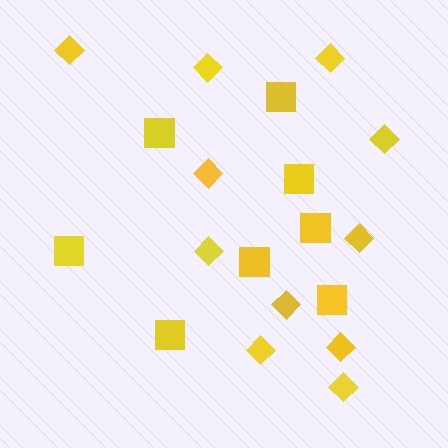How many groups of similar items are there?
There are 2 groups: one group of squares (8) and one group of diamonds (11).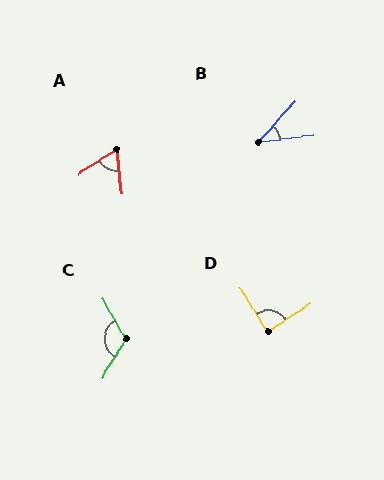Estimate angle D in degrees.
Approximately 88 degrees.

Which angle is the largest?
C, at approximately 118 degrees.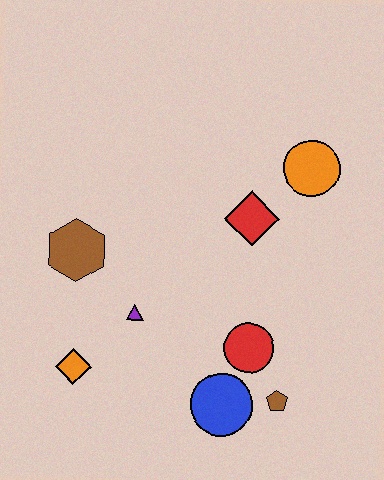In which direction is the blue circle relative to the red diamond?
The blue circle is below the red diamond.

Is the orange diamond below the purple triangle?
Yes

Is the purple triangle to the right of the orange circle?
No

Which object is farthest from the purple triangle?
The orange circle is farthest from the purple triangle.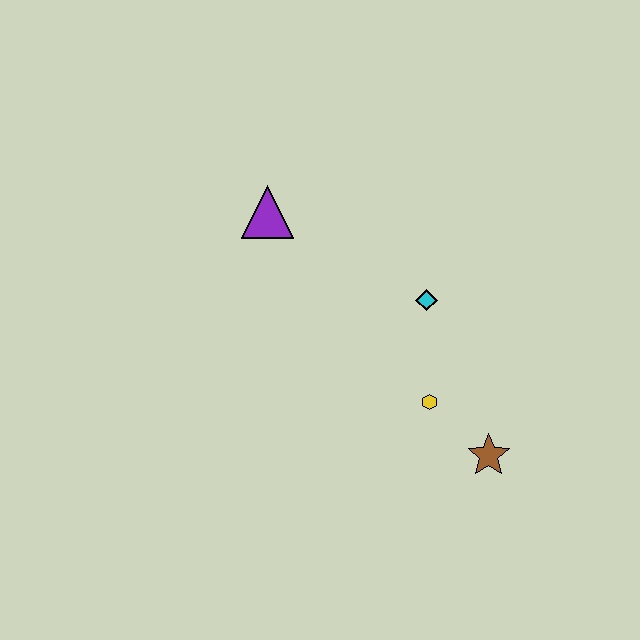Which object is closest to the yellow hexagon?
The brown star is closest to the yellow hexagon.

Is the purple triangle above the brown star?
Yes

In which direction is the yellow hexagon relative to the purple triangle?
The yellow hexagon is below the purple triangle.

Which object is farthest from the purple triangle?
The brown star is farthest from the purple triangle.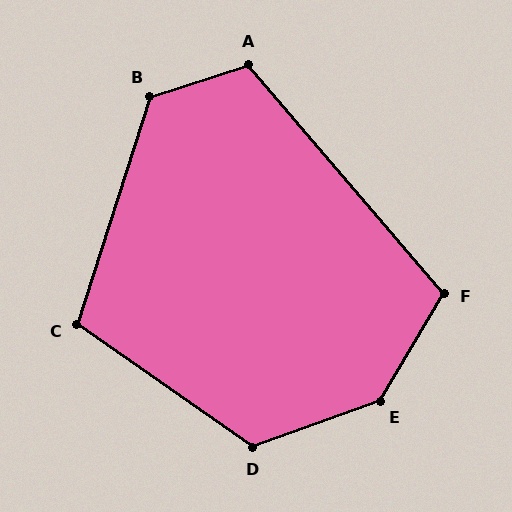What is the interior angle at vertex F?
Approximately 109 degrees (obtuse).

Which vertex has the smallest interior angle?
C, at approximately 107 degrees.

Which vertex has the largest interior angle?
E, at approximately 140 degrees.